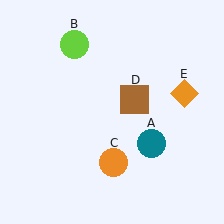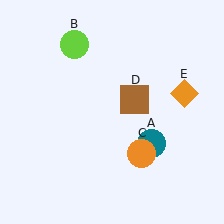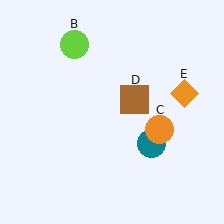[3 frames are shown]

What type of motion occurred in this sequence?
The orange circle (object C) rotated counterclockwise around the center of the scene.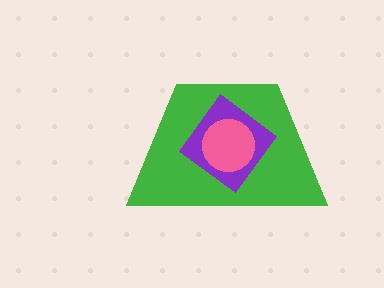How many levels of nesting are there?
3.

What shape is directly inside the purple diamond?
The pink circle.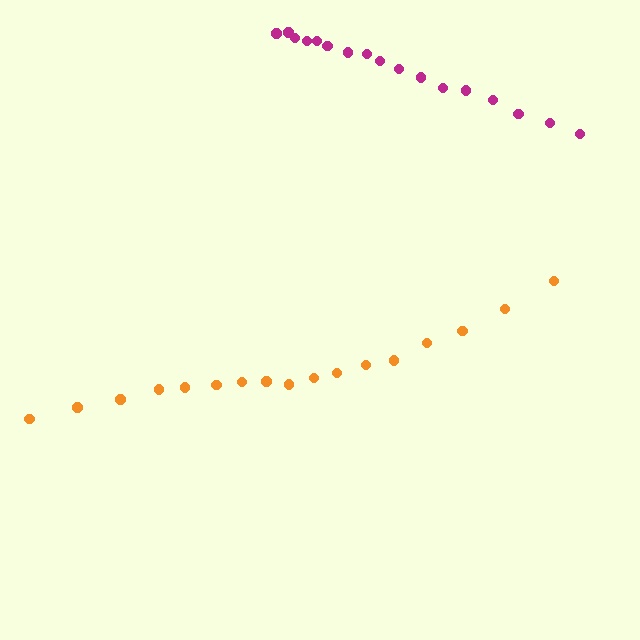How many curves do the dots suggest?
There are 2 distinct paths.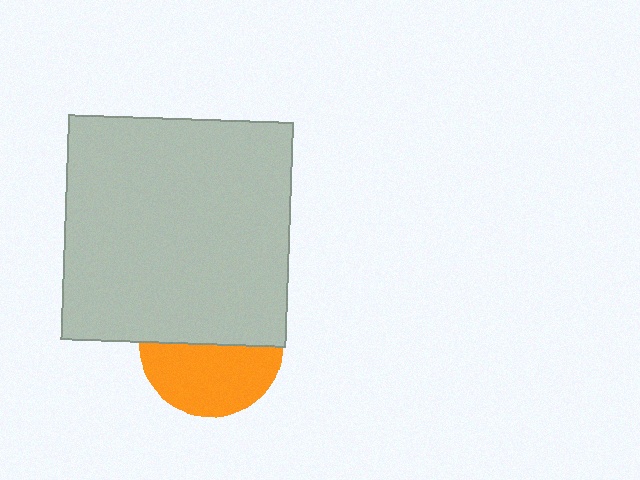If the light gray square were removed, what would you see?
You would see the complete orange circle.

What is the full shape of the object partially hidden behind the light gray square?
The partially hidden object is an orange circle.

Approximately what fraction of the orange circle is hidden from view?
Roughly 50% of the orange circle is hidden behind the light gray square.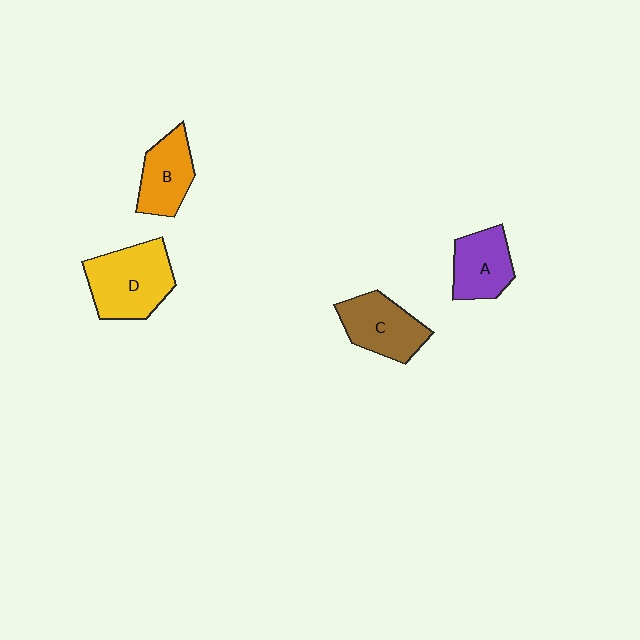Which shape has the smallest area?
Shape A (purple).